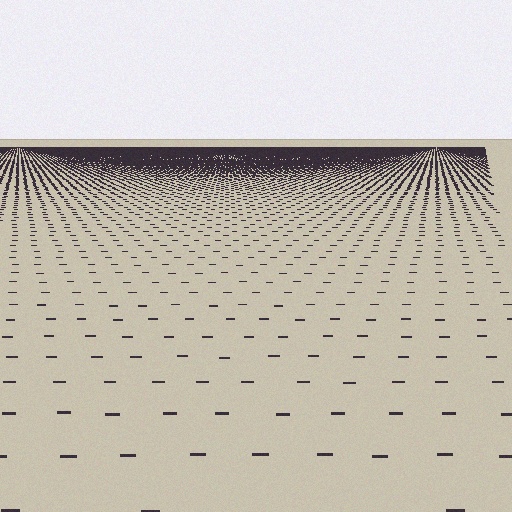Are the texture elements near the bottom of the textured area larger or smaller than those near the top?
Larger. Near the bottom, elements are closer to the viewer and appear at a bigger on-screen size.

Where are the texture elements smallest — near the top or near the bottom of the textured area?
Near the top.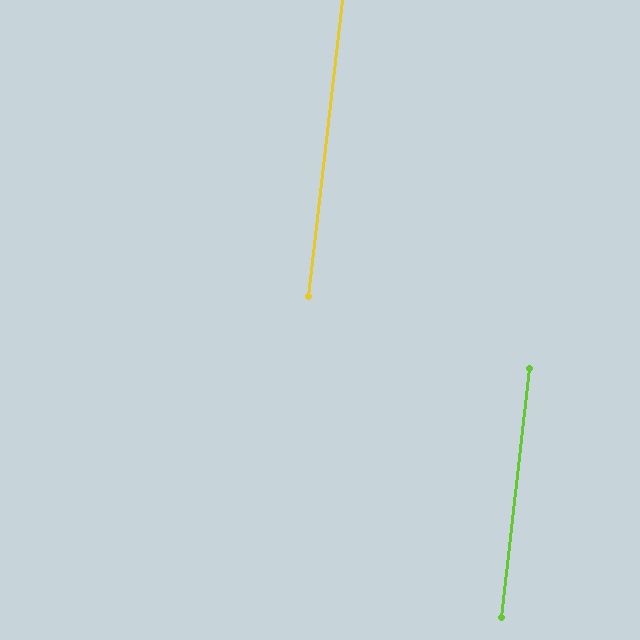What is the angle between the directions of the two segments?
Approximately 0 degrees.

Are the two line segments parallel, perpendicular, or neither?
Parallel — their directions differ by only 0.1°.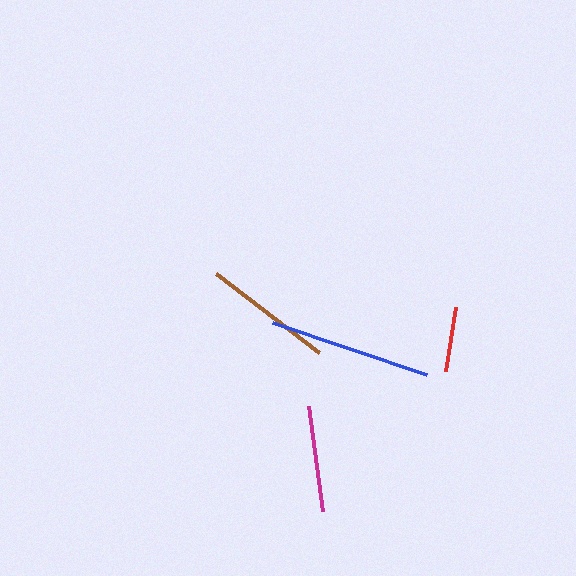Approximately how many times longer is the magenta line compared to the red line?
The magenta line is approximately 1.6 times the length of the red line.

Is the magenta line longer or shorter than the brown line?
The brown line is longer than the magenta line.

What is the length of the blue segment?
The blue segment is approximately 162 pixels long.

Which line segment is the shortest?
The red line is the shortest at approximately 65 pixels.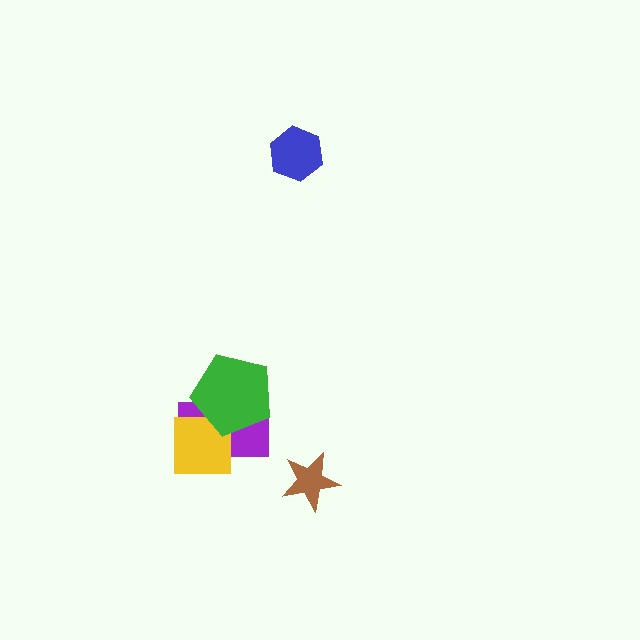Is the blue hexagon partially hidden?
No, no other shape covers it.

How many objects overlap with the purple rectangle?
2 objects overlap with the purple rectangle.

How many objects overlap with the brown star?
0 objects overlap with the brown star.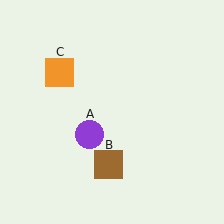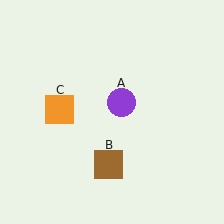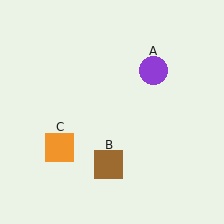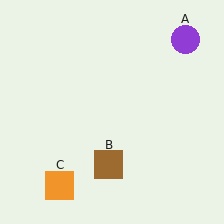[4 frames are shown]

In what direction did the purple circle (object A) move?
The purple circle (object A) moved up and to the right.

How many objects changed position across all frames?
2 objects changed position: purple circle (object A), orange square (object C).